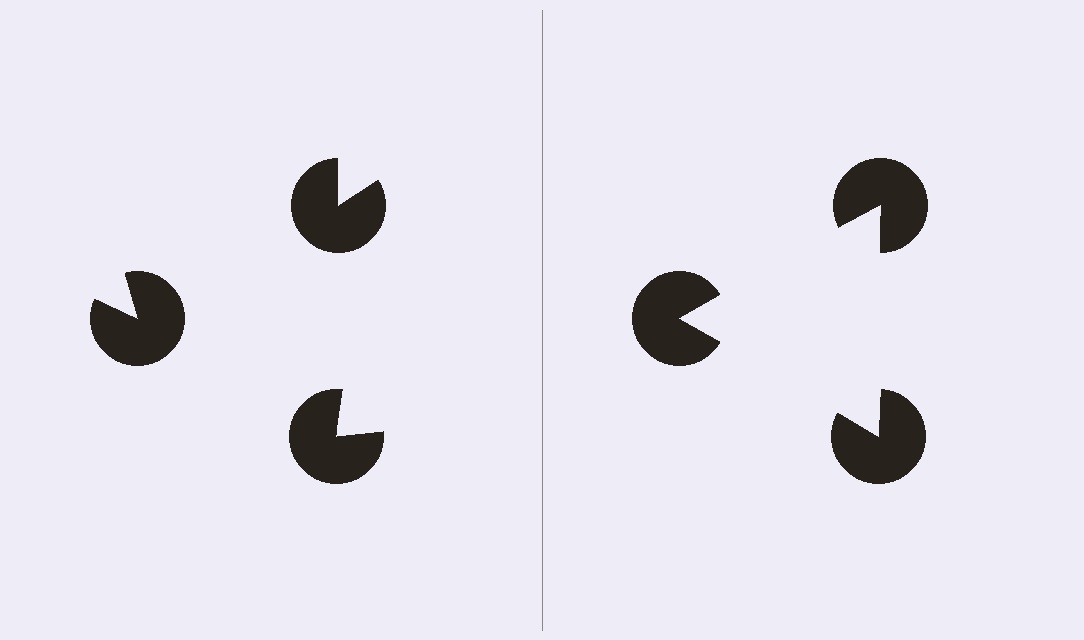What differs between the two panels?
The pac-man discs are positioned identically on both sides; only the wedge orientations differ. On the right they align to a triangle; on the left they are misaligned.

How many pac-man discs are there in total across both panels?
6 — 3 on each side.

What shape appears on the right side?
An illusory triangle.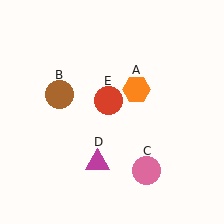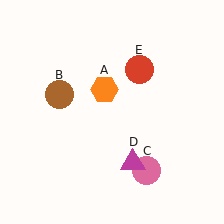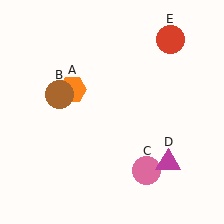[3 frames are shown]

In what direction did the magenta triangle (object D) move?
The magenta triangle (object D) moved right.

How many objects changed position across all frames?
3 objects changed position: orange hexagon (object A), magenta triangle (object D), red circle (object E).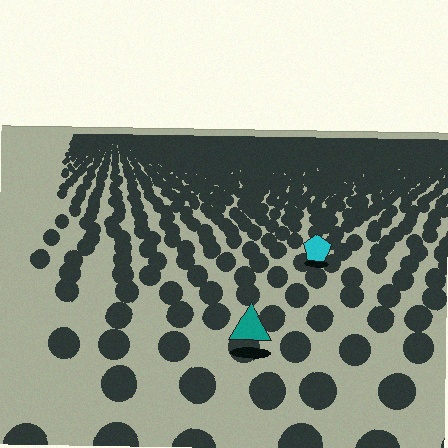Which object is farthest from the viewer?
The cyan pentagon is farthest from the viewer. It appears smaller and the ground texture around it is denser.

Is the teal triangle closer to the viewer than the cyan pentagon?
Yes. The teal triangle is closer — you can tell from the texture gradient: the ground texture is coarser near it.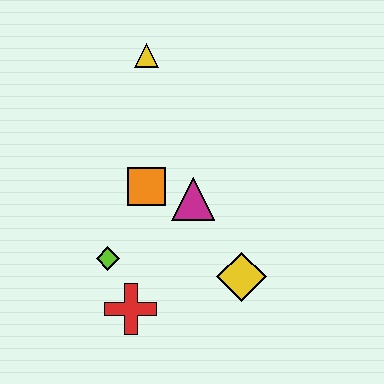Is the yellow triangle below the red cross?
No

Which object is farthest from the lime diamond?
The yellow triangle is farthest from the lime diamond.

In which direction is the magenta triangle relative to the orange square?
The magenta triangle is to the right of the orange square.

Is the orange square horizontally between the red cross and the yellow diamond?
Yes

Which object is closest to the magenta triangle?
The orange square is closest to the magenta triangle.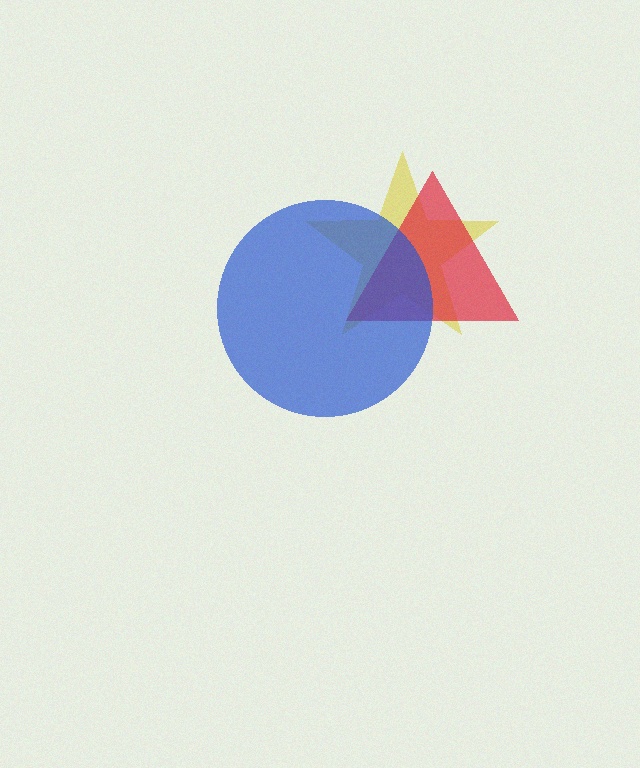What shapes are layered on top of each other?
The layered shapes are: a yellow star, a red triangle, a blue circle.